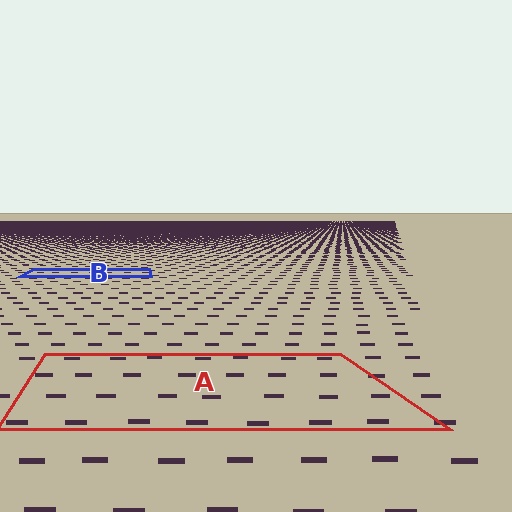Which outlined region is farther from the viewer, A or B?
Region B is farther from the viewer — the texture elements inside it appear smaller and more densely packed.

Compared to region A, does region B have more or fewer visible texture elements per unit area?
Region B has more texture elements per unit area — they are packed more densely because it is farther away.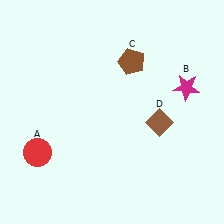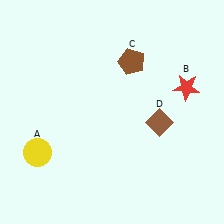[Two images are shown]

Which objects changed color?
A changed from red to yellow. B changed from magenta to red.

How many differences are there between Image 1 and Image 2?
There are 2 differences between the two images.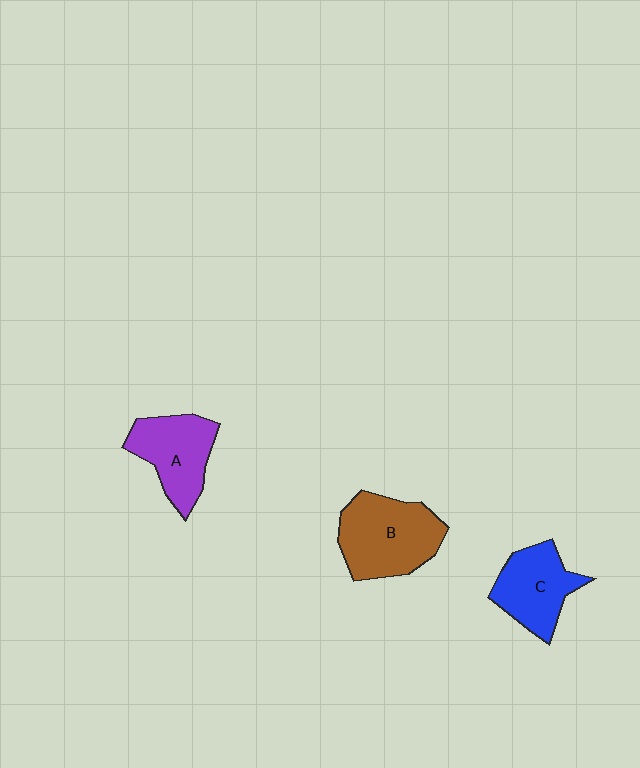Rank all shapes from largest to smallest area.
From largest to smallest: B (brown), A (purple), C (blue).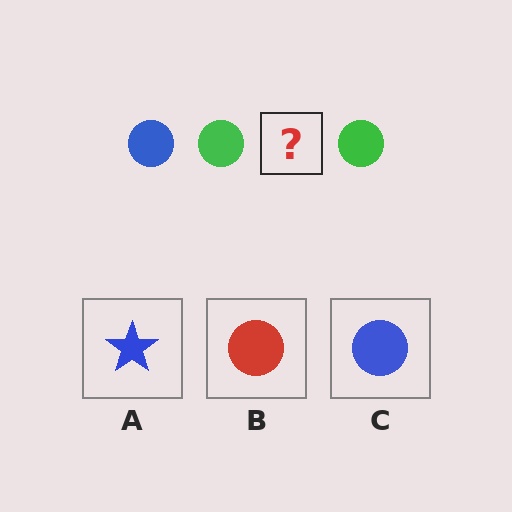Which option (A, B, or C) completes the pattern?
C.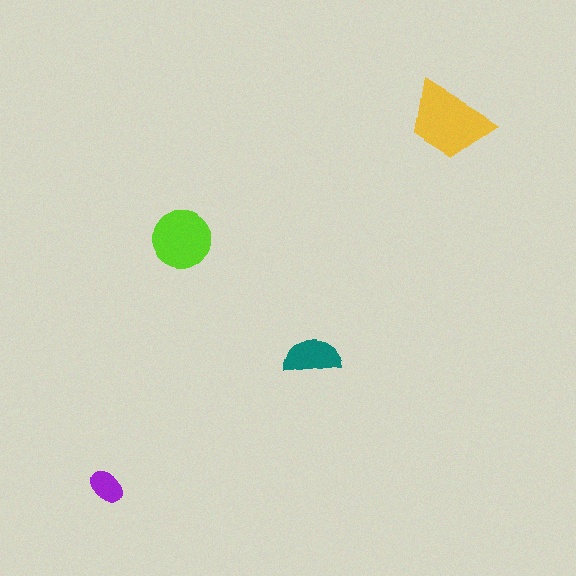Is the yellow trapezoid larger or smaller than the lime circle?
Larger.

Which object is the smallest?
The purple ellipse.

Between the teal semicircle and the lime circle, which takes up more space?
The lime circle.